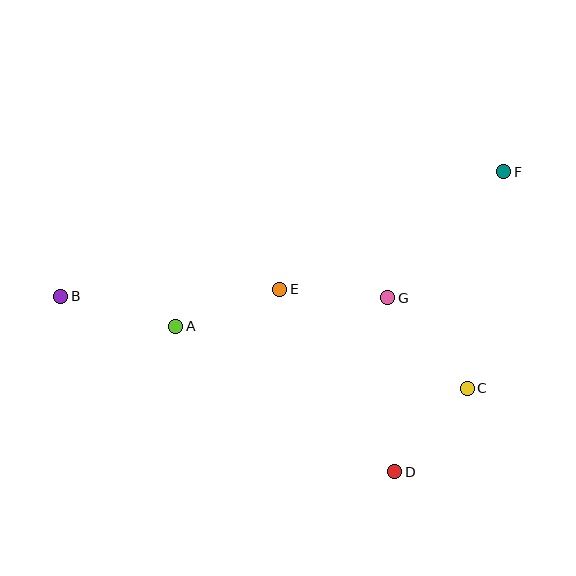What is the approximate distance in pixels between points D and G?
The distance between D and G is approximately 174 pixels.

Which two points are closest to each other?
Points E and G are closest to each other.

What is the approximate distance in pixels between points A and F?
The distance between A and F is approximately 363 pixels.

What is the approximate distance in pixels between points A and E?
The distance between A and E is approximately 111 pixels.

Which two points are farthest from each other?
Points B and F are farthest from each other.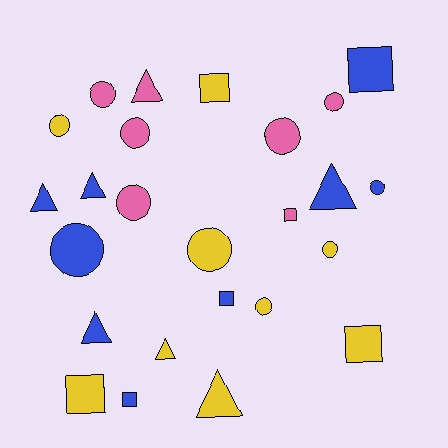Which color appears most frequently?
Blue, with 9 objects.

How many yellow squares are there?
There are 3 yellow squares.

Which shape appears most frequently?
Circle, with 11 objects.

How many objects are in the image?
There are 25 objects.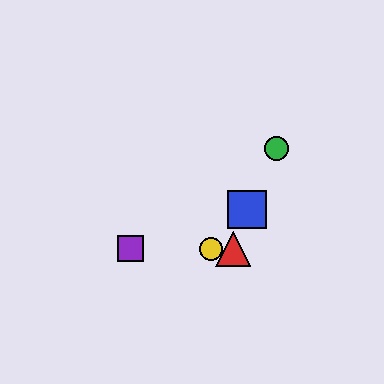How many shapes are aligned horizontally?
3 shapes (the red triangle, the yellow circle, the purple square) are aligned horizontally.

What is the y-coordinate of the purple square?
The purple square is at y≈249.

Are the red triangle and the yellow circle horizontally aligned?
Yes, both are at y≈249.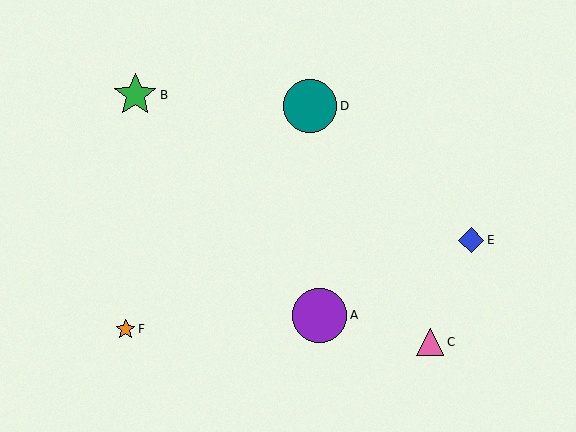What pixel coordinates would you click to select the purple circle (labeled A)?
Click at (319, 315) to select the purple circle A.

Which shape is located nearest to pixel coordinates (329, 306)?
The purple circle (labeled A) at (319, 315) is nearest to that location.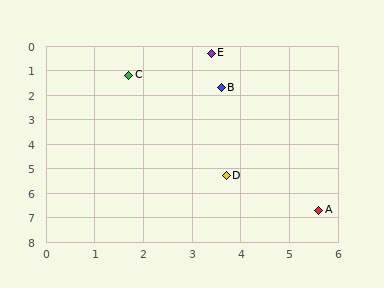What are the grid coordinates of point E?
Point E is at approximately (3.4, 0.3).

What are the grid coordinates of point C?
Point C is at approximately (1.7, 1.2).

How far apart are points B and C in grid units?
Points B and C are about 2.0 grid units apart.